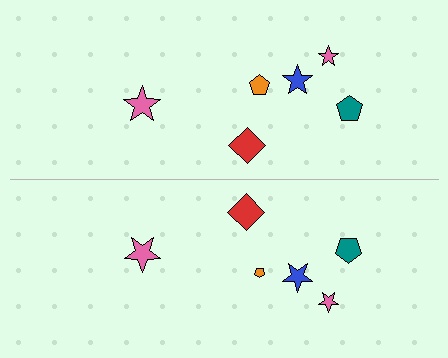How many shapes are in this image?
There are 12 shapes in this image.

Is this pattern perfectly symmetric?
No, the pattern is not perfectly symmetric. The orange pentagon on the bottom side has a different size than its mirror counterpart.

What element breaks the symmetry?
The orange pentagon on the bottom side has a different size than its mirror counterpart.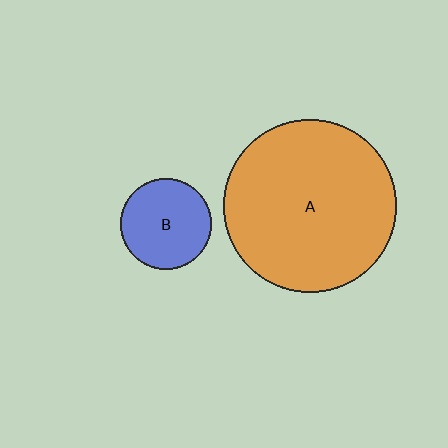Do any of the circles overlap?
No, none of the circles overlap.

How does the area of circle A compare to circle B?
Approximately 3.6 times.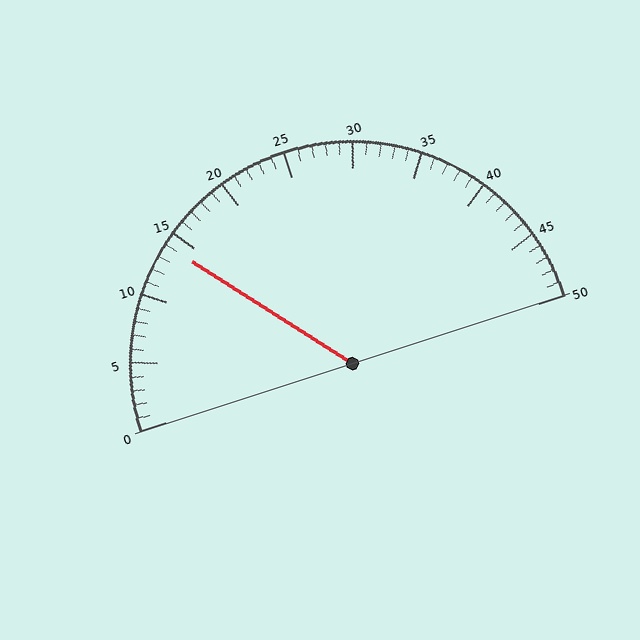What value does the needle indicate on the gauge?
The needle indicates approximately 14.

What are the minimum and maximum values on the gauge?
The gauge ranges from 0 to 50.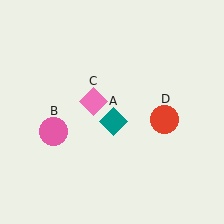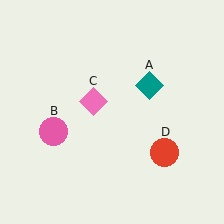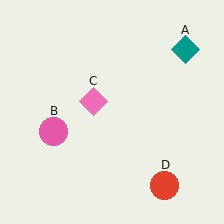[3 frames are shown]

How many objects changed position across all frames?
2 objects changed position: teal diamond (object A), red circle (object D).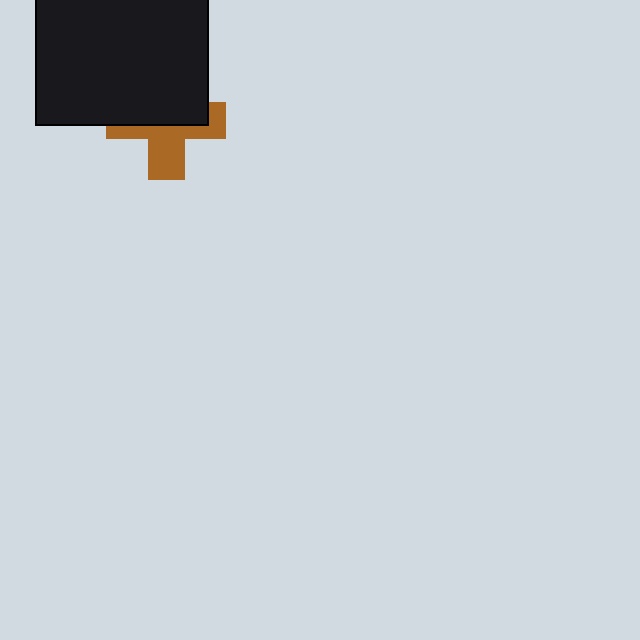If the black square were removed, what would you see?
You would see the complete brown cross.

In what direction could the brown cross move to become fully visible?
The brown cross could move down. That would shift it out from behind the black square entirely.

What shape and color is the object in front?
The object in front is a black square.